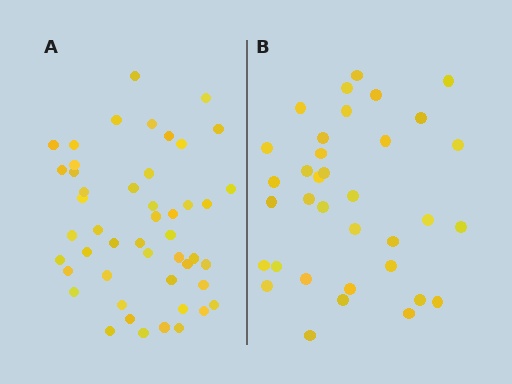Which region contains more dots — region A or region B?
Region A (the left region) has more dots.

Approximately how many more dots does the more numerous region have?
Region A has approximately 15 more dots than region B.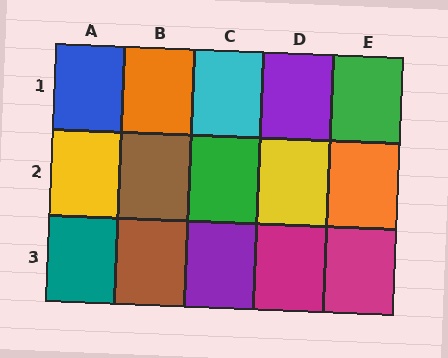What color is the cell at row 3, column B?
Brown.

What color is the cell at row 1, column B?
Orange.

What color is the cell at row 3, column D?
Magenta.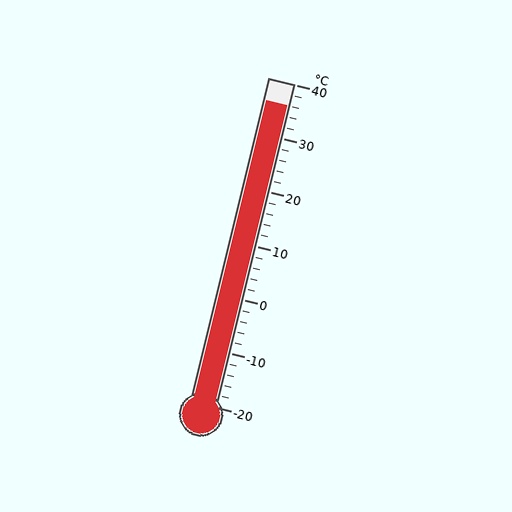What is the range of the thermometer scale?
The thermometer scale ranges from -20°C to 40°C.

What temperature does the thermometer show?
The thermometer shows approximately 36°C.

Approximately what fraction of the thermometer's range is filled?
The thermometer is filled to approximately 95% of its range.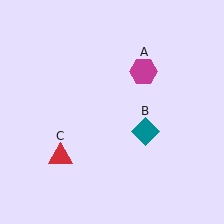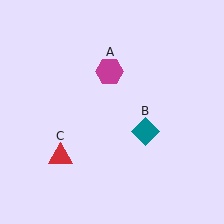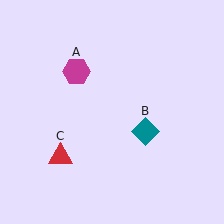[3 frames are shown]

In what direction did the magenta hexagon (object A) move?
The magenta hexagon (object A) moved left.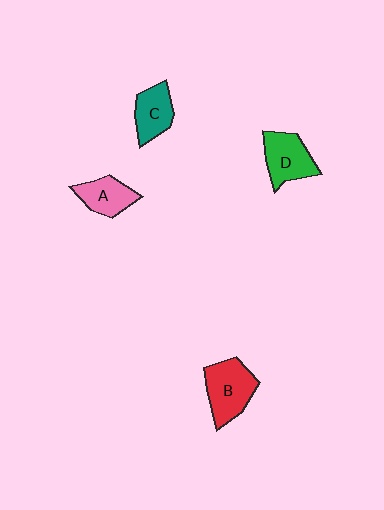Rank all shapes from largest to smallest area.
From largest to smallest: B (red), D (green), C (teal), A (pink).